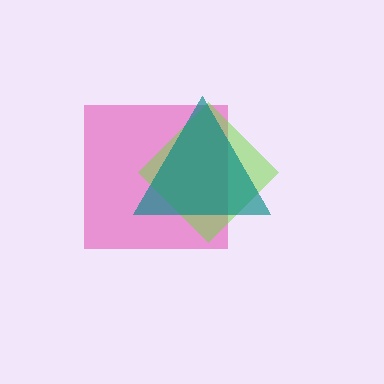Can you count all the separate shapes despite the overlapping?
Yes, there are 3 separate shapes.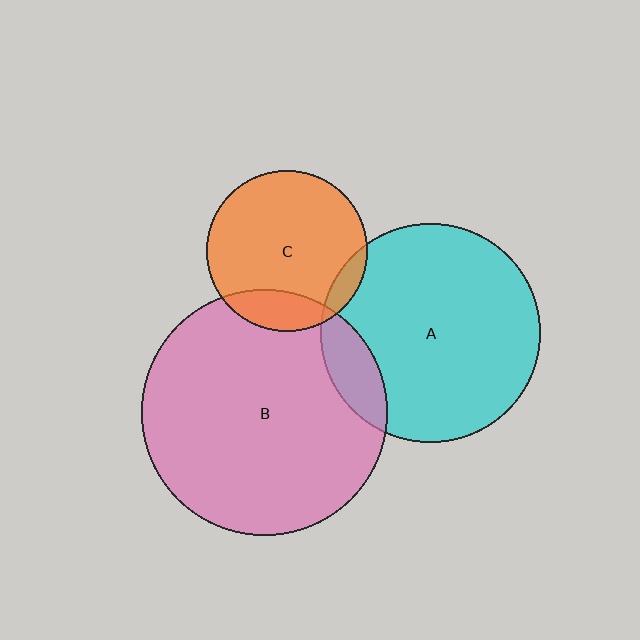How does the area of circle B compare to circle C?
Approximately 2.3 times.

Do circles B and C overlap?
Yes.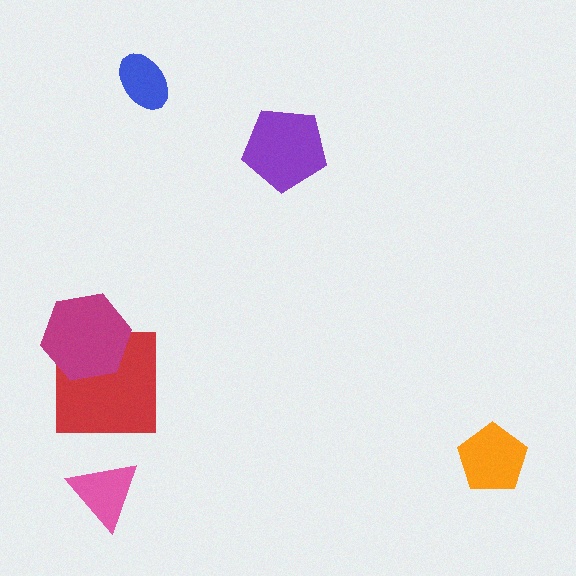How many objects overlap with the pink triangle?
0 objects overlap with the pink triangle.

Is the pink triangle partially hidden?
No, no other shape covers it.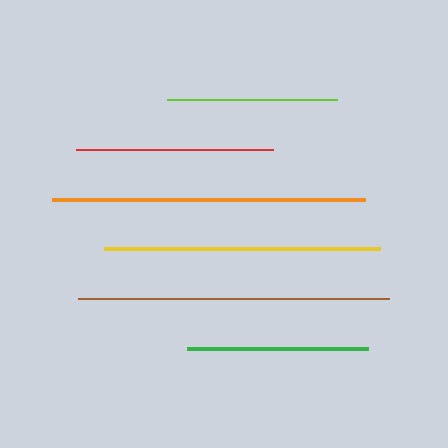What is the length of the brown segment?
The brown segment is approximately 311 pixels long.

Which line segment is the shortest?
The lime line is the shortest at approximately 169 pixels.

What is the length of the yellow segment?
The yellow segment is approximately 276 pixels long.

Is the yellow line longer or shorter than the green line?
The yellow line is longer than the green line.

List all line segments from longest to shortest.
From longest to shortest: orange, brown, yellow, red, green, lime.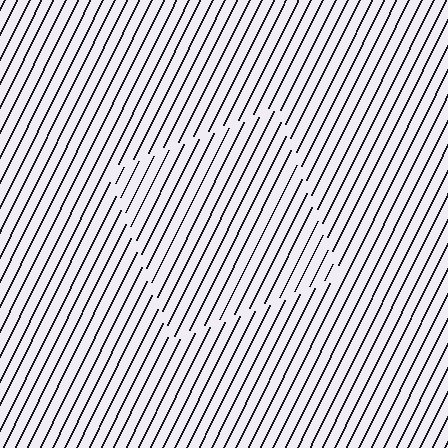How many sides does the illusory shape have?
4 sides — the line-ends trace a square.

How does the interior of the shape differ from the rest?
The interior of the shape contains the same grating, shifted by half a period — the contour is defined by the phase discontinuity where line-ends from the inner and outer gratings abut.